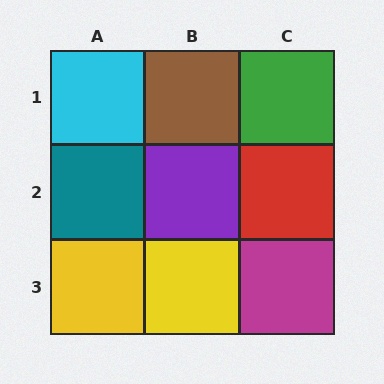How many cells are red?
1 cell is red.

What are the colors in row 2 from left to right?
Teal, purple, red.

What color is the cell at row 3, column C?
Magenta.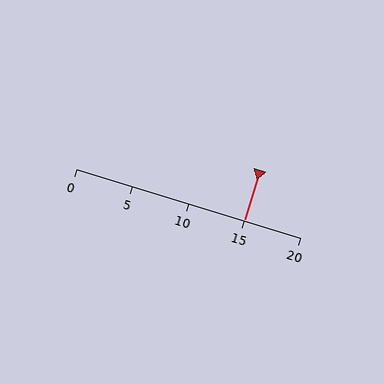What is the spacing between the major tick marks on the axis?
The major ticks are spaced 5 apart.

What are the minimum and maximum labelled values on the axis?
The axis runs from 0 to 20.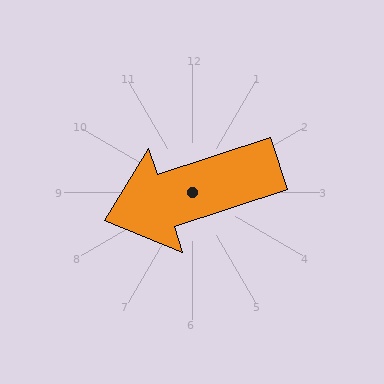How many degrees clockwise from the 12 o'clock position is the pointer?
Approximately 252 degrees.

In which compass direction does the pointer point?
West.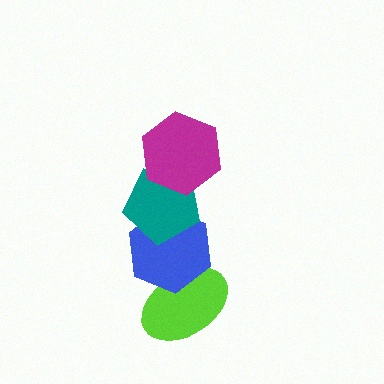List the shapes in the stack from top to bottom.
From top to bottom: the magenta hexagon, the teal pentagon, the blue hexagon, the lime ellipse.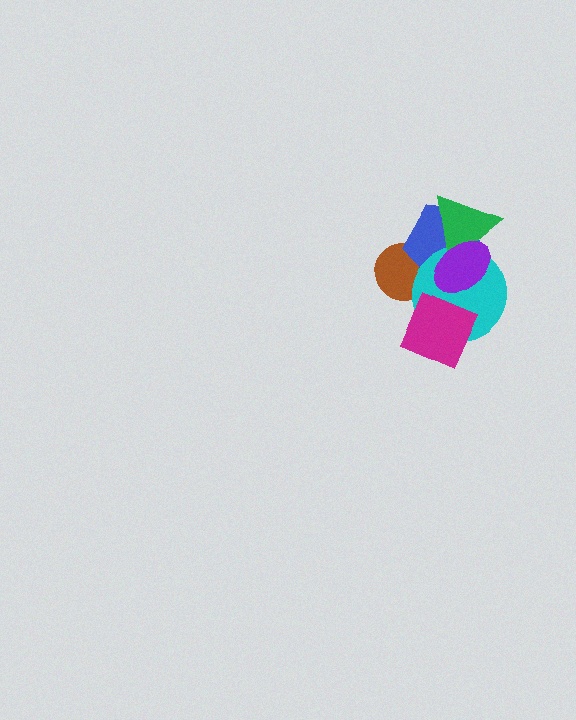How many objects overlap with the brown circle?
2 objects overlap with the brown circle.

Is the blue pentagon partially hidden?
Yes, it is partially covered by another shape.